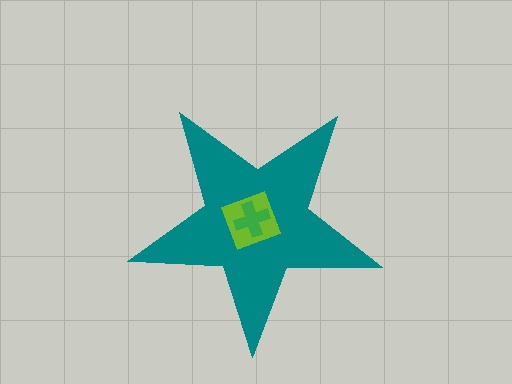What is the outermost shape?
The teal star.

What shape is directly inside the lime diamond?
The green cross.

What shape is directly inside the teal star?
The lime diamond.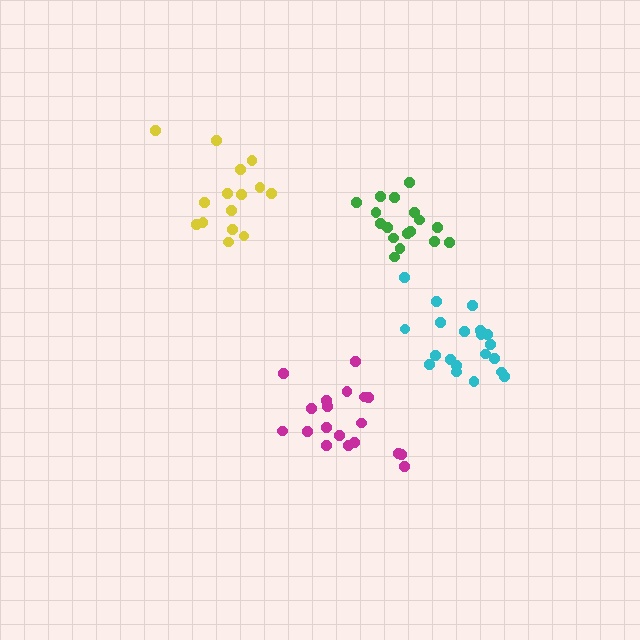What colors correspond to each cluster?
The clusters are colored: magenta, cyan, yellow, green.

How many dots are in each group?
Group 1: 19 dots, Group 2: 20 dots, Group 3: 15 dots, Group 4: 17 dots (71 total).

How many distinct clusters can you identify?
There are 4 distinct clusters.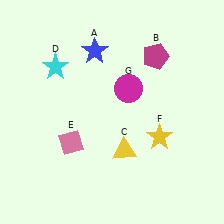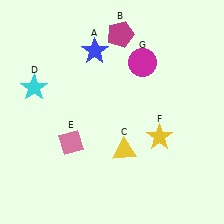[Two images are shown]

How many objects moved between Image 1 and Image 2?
3 objects moved between the two images.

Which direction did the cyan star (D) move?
The cyan star (D) moved left.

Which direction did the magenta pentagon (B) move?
The magenta pentagon (B) moved left.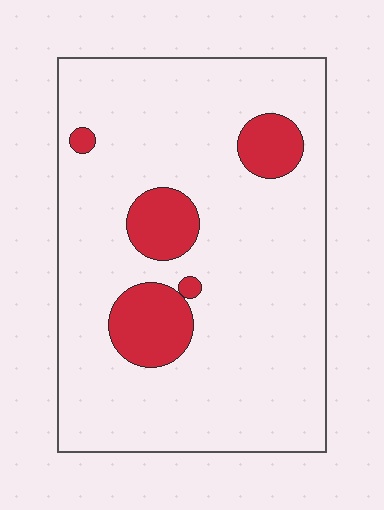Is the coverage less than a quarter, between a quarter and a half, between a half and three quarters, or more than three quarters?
Less than a quarter.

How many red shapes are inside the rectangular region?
5.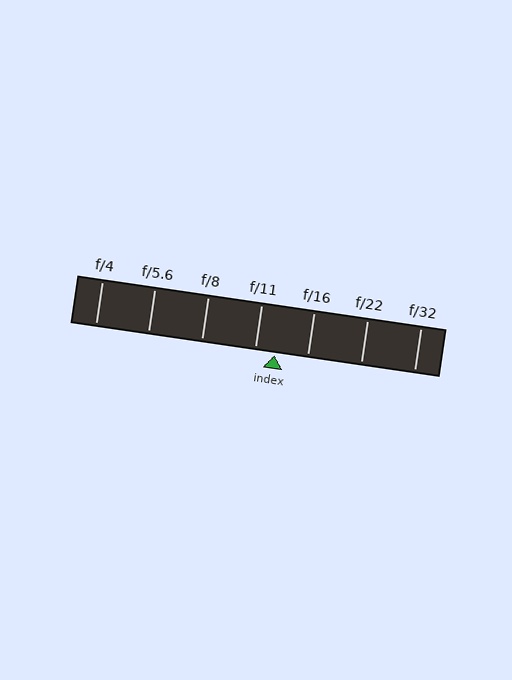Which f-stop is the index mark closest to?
The index mark is closest to f/11.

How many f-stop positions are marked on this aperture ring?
There are 7 f-stop positions marked.